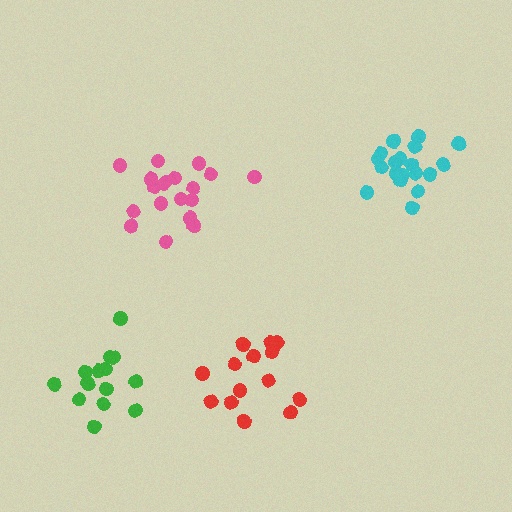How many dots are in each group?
Group 1: 14 dots, Group 2: 20 dots, Group 3: 19 dots, Group 4: 16 dots (69 total).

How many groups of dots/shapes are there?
There are 4 groups.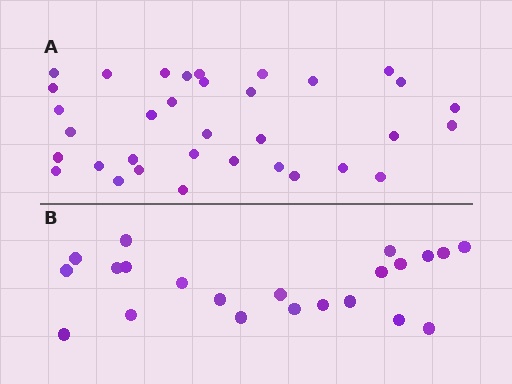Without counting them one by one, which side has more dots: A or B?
Region A (the top region) has more dots.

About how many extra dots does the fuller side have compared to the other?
Region A has roughly 12 or so more dots than region B.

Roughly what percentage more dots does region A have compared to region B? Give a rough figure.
About 55% more.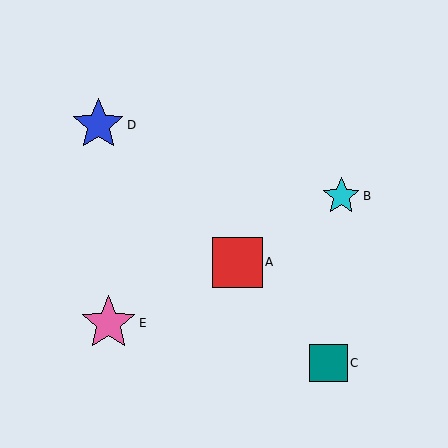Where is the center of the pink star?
The center of the pink star is at (109, 323).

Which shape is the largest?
The pink star (labeled E) is the largest.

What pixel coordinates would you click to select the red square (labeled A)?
Click at (237, 262) to select the red square A.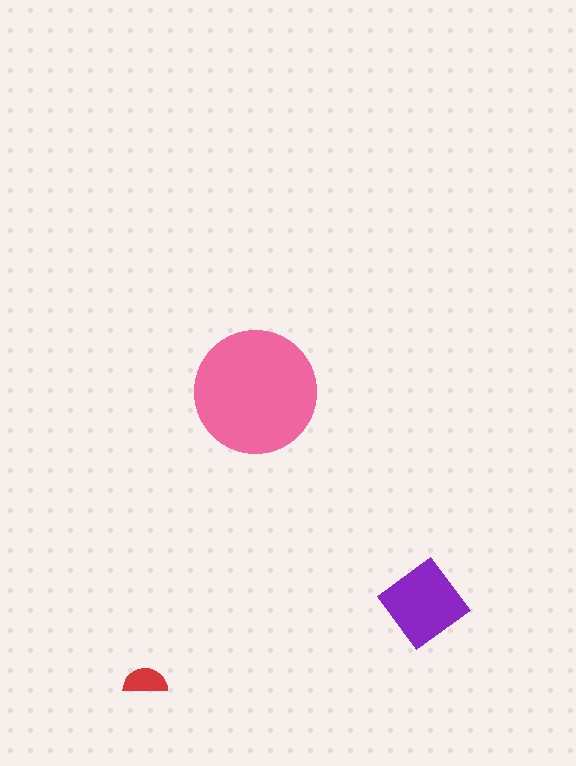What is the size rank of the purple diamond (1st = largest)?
2nd.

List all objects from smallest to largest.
The red semicircle, the purple diamond, the pink circle.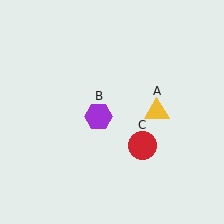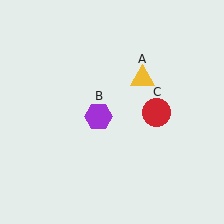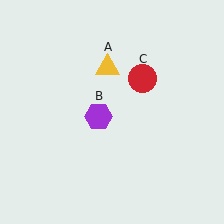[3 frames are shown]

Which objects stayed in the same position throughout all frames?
Purple hexagon (object B) remained stationary.